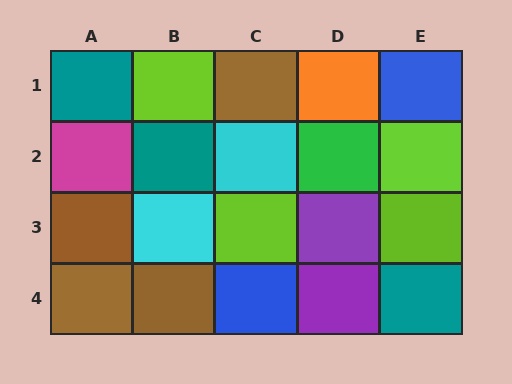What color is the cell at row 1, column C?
Brown.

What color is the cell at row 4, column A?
Brown.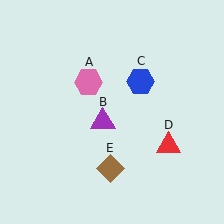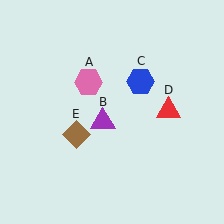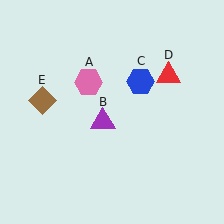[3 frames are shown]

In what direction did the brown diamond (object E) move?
The brown diamond (object E) moved up and to the left.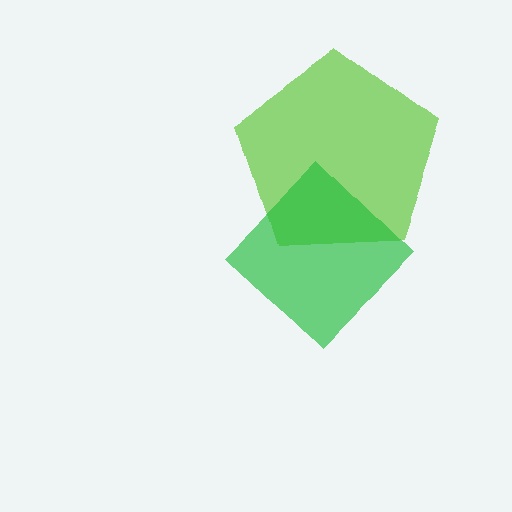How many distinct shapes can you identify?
There are 2 distinct shapes: a lime pentagon, a green diamond.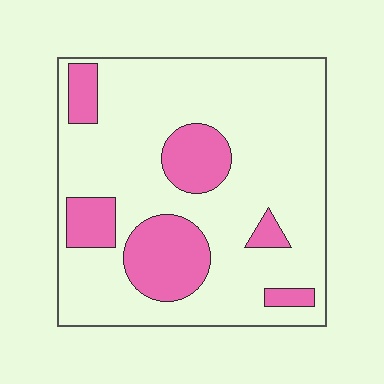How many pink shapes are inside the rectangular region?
6.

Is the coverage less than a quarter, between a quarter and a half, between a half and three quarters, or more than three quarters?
Less than a quarter.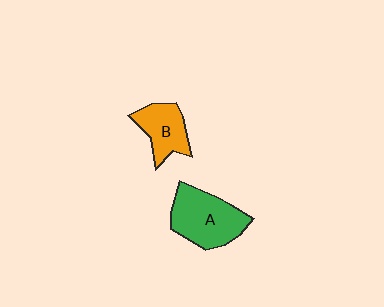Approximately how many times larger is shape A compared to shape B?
Approximately 1.5 times.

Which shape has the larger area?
Shape A (green).